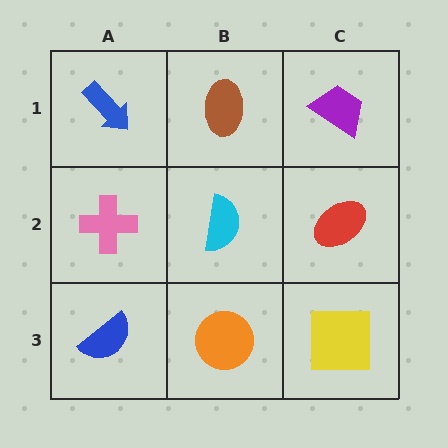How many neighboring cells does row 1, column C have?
2.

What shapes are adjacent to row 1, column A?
A pink cross (row 2, column A), a brown ellipse (row 1, column B).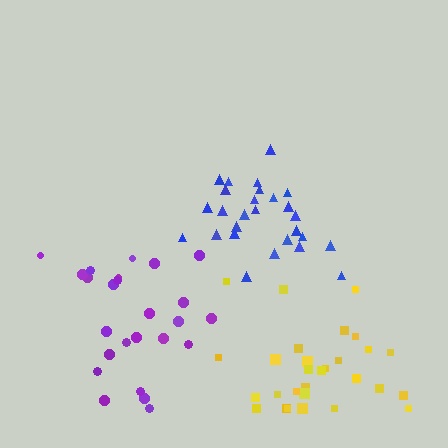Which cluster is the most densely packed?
Blue.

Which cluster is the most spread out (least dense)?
Yellow.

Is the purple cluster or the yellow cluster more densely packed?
Purple.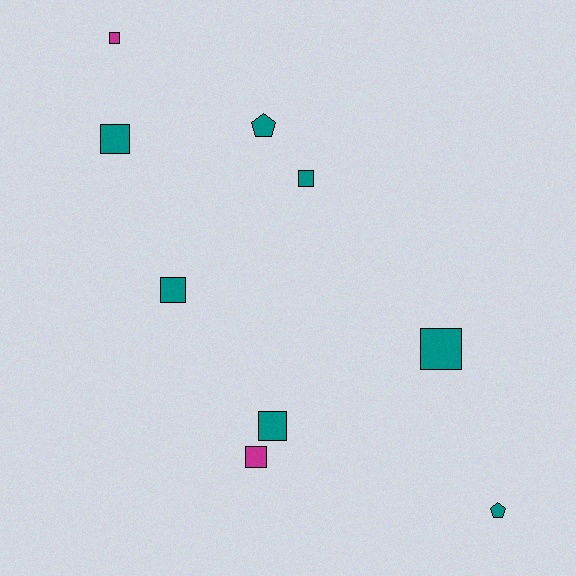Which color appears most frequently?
Teal, with 7 objects.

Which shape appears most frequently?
Square, with 7 objects.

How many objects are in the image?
There are 9 objects.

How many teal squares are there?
There are 5 teal squares.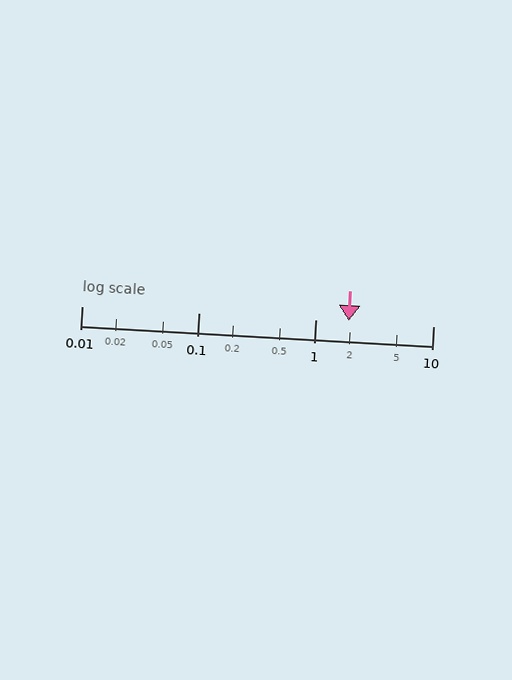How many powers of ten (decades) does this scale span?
The scale spans 3 decades, from 0.01 to 10.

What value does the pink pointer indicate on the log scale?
The pointer indicates approximately 1.9.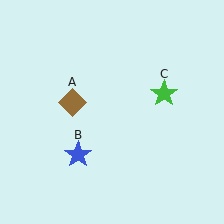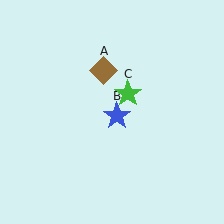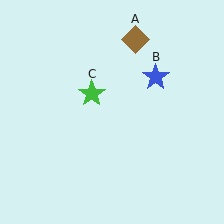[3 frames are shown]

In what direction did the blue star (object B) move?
The blue star (object B) moved up and to the right.